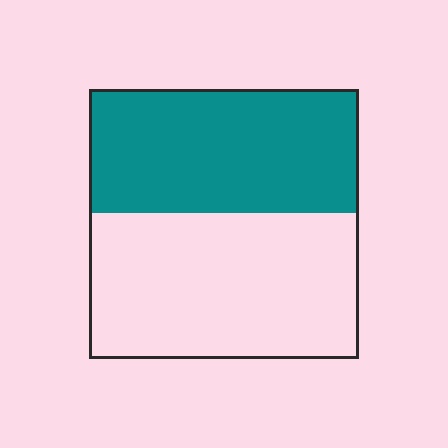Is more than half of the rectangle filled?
No.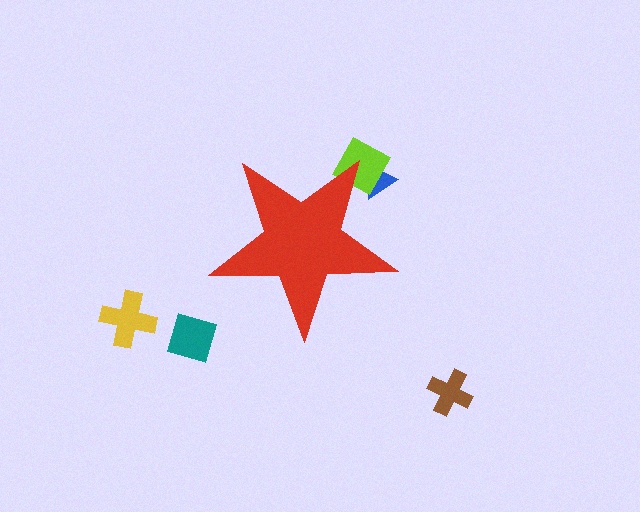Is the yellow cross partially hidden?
No, the yellow cross is fully visible.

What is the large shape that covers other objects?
A red star.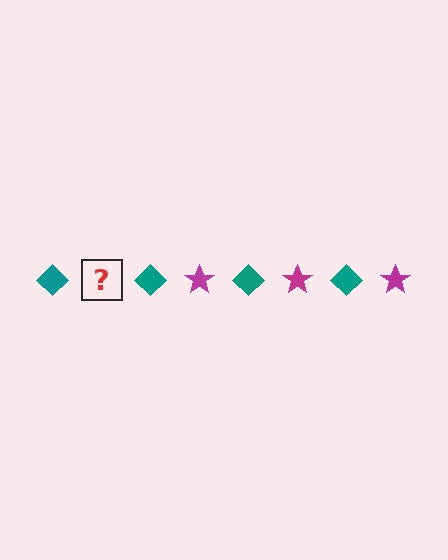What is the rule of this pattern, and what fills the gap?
The rule is that the pattern alternates between teal diamond and magenta star. The gap should be filled with a magenta star.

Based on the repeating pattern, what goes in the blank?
The blank should be a magenta star.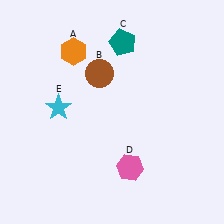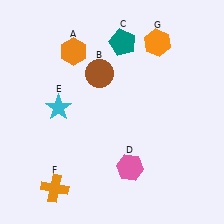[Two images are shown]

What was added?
An orange cross (F), an orange hexagon (G) were added in Image 2.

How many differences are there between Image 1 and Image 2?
There are 2 differences between the two images.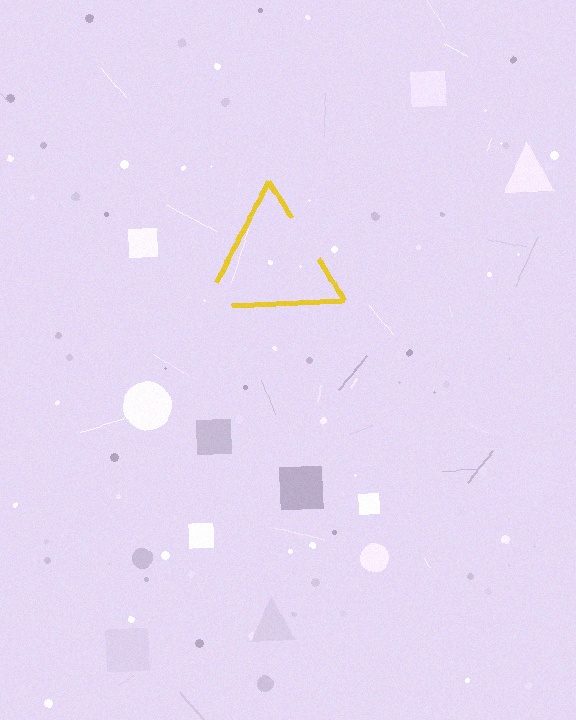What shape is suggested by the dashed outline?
The dashed outline suggests a triangle.